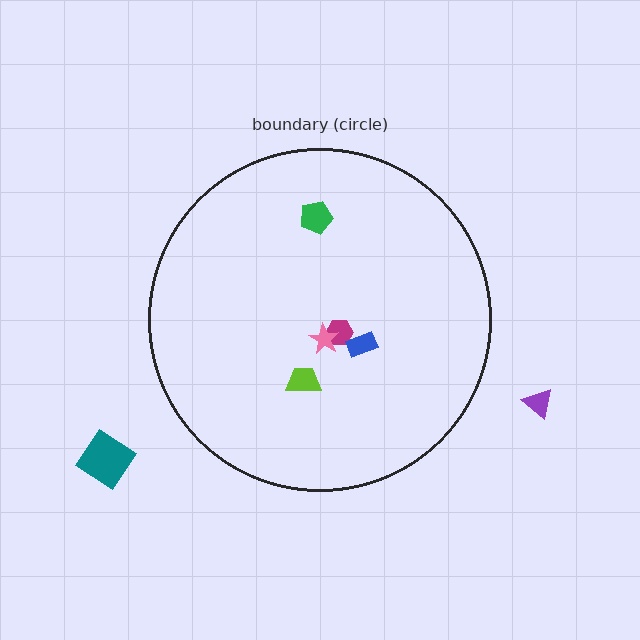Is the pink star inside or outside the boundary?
Inside.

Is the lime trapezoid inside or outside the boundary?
Inside.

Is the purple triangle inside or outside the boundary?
Outside.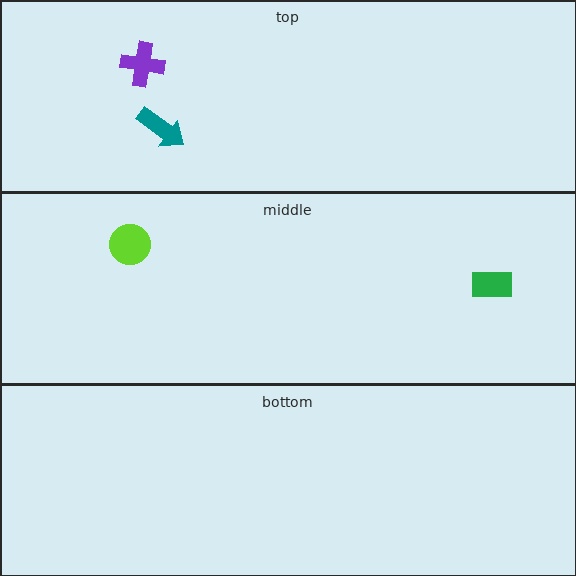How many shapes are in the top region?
2.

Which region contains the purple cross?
The top region.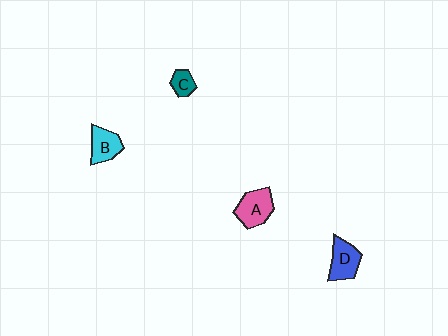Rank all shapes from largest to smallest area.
From largest to smallest: A (pink), D (blue), B (cyan), C (teal).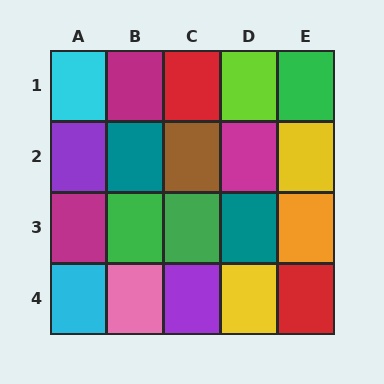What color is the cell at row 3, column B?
Green.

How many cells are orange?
1 cell is orange.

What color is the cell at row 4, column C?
Purple.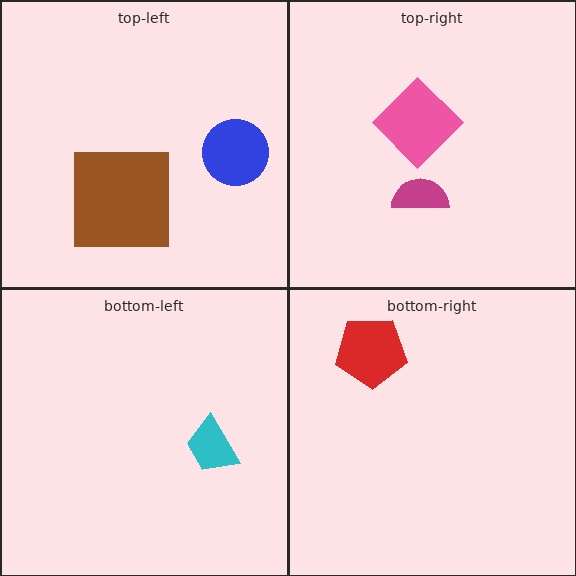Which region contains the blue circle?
The top-left region.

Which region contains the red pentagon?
The bottom-right region.